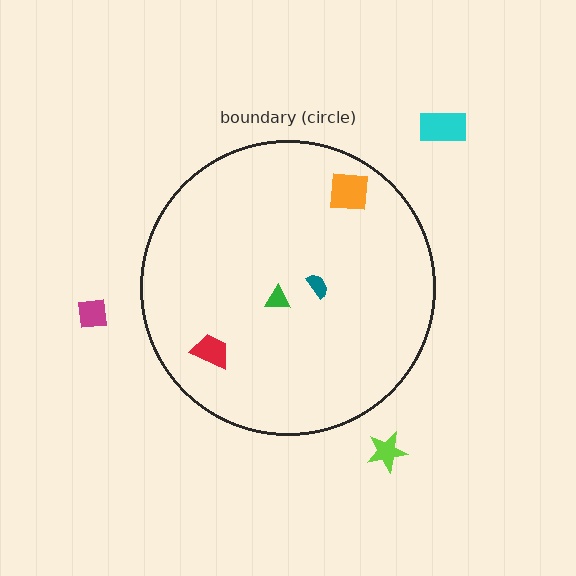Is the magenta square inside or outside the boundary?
Outside.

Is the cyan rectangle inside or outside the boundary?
Outside.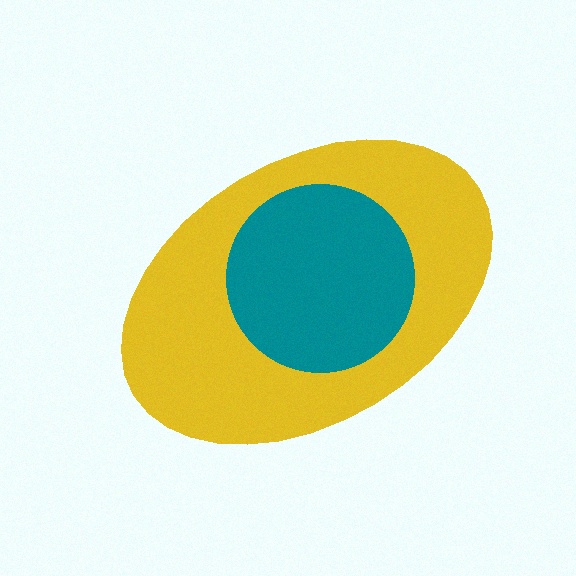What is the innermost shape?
The teal circle.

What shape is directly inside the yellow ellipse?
The teal circle.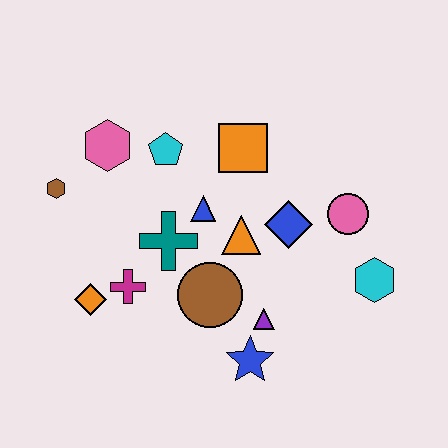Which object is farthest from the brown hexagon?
The cyan hexagon is farthest from the brown hexagon.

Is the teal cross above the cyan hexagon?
Yes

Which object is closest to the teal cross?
The blue triangle is closest to the teal cross.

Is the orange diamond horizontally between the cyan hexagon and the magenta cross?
No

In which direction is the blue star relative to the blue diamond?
The blue star is below the blue diamond.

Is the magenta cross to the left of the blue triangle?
Yes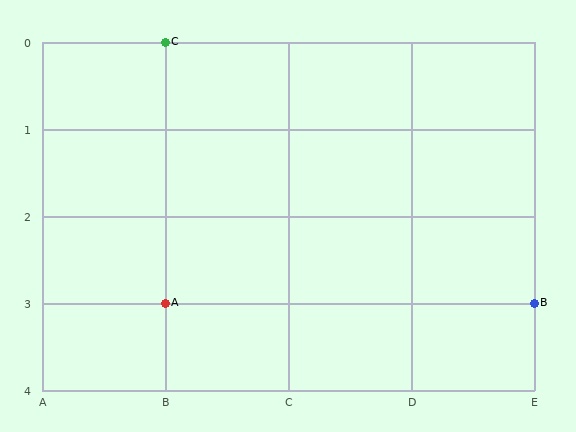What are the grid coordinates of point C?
Point C is at grid coordinates (B, 0).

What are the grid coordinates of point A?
Point A is at grid coordinates (B, 3).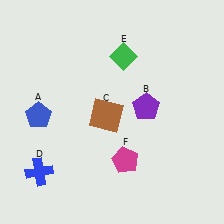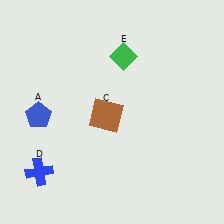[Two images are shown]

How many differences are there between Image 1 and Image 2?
There are 2 differences between the two images.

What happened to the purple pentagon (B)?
The purple pentagon (B) was removed in Image 2. It was in the top-right area of Image 1.